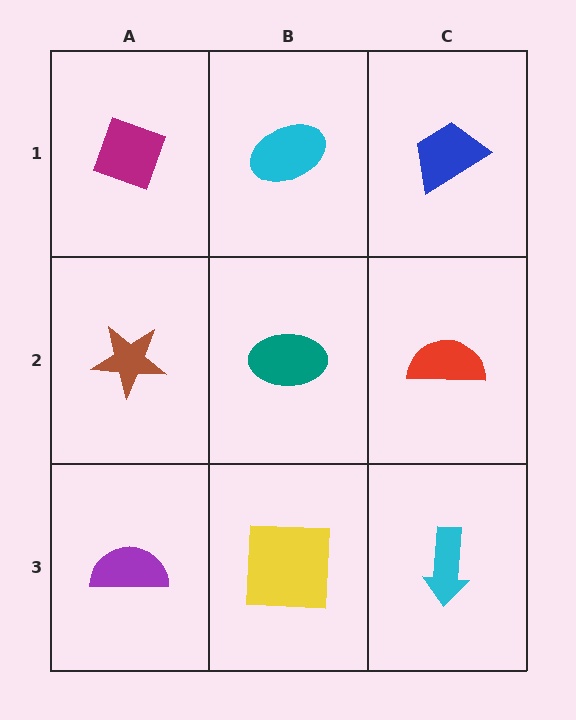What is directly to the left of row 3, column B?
A purple semicircle.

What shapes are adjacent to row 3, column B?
A teal ellipse (row 2, column B), a purple semicircle (row 3, column A), a cyan arrow (row 3, column C).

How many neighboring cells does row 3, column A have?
2.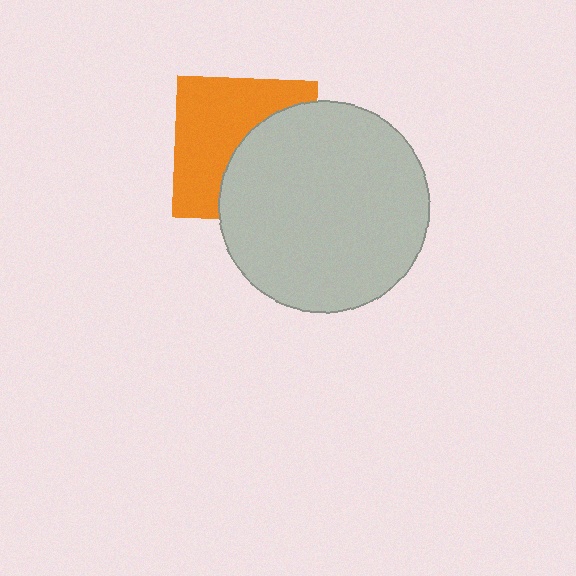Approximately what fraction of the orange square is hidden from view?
Roughly 46% of the orange square is hidden behind the light gray circle.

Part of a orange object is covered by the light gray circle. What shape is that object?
It is a square.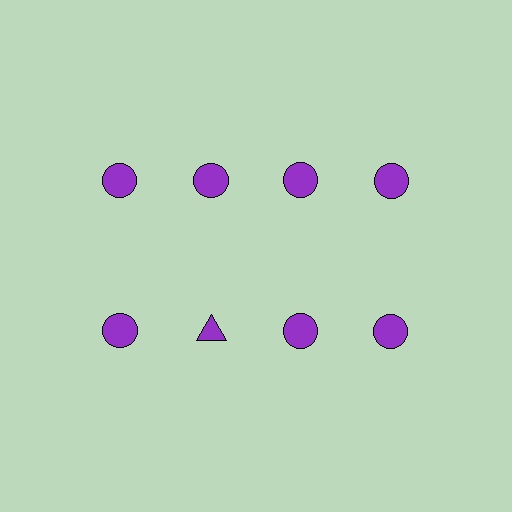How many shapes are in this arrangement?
There are 8 shapes arranged in a grid pattern.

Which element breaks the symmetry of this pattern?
The purple triangle in the second row, second from left column breaks the symmetry. All other shapes are purple circles.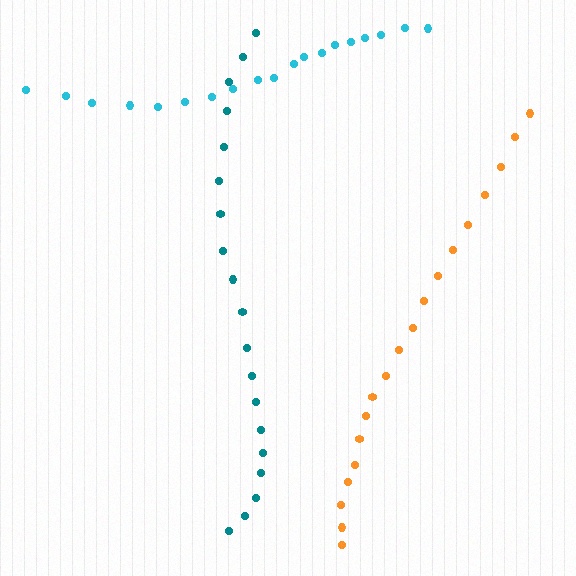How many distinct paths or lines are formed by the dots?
There are 3 distinct paths.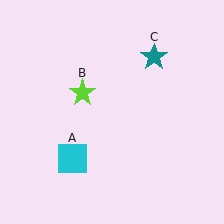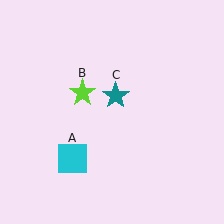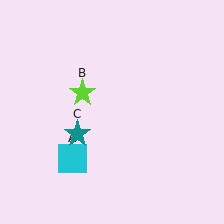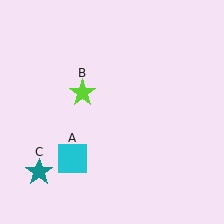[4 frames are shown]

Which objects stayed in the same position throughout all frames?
Cyan square (object A) and lime star (object B) remained stationary.